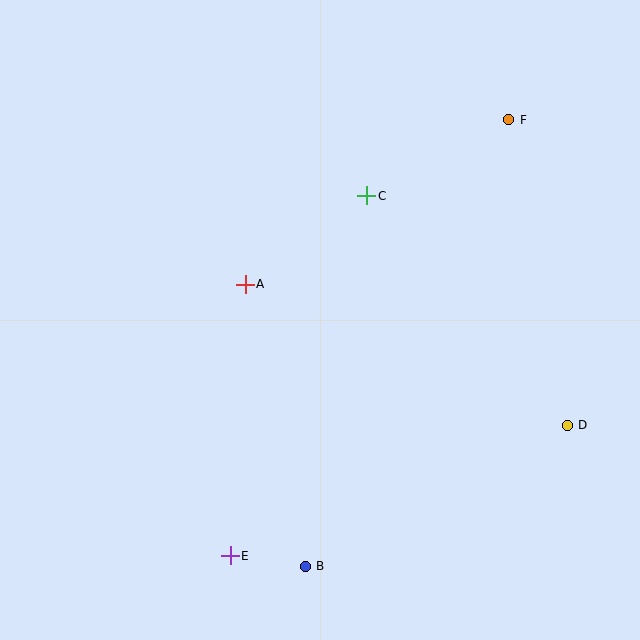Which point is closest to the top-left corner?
Point A is closest to the top-left corner.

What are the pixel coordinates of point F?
Point F is at (509, 120).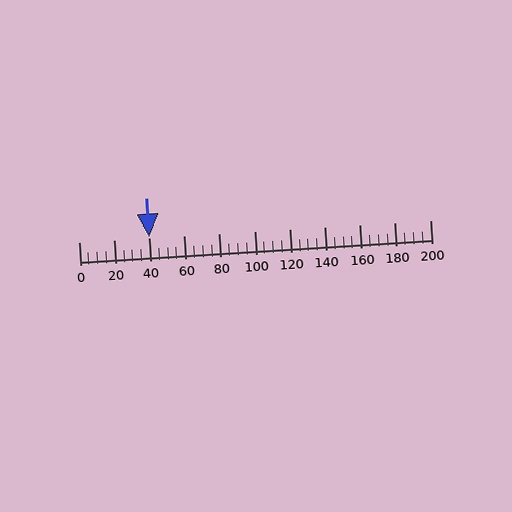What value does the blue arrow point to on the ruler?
The blue arrow points to approximately 40.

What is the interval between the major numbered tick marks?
The major tick marks are spaced 20 units apart.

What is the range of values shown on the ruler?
The ruler shows values from 0 to 200.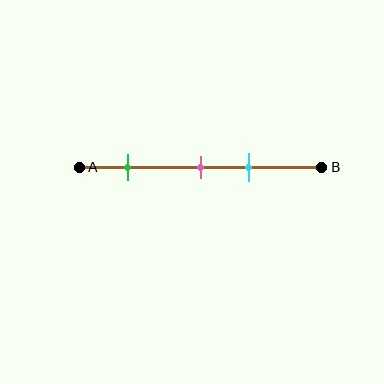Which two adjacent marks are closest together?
The pink and cyan marks are the closest adjacent pair.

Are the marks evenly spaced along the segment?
No, the marks are not evenly spaced.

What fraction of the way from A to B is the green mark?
The green mark is approximately 20% (0.2) of the way from A to B.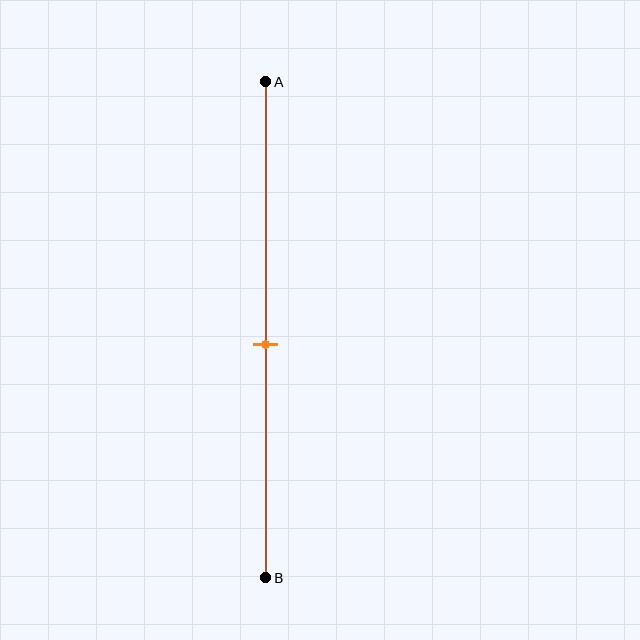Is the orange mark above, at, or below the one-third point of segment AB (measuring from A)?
The orange mark is below the one-third point of segment AB.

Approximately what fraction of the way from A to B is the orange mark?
The orange mark is approximately 55% of the way from A to B.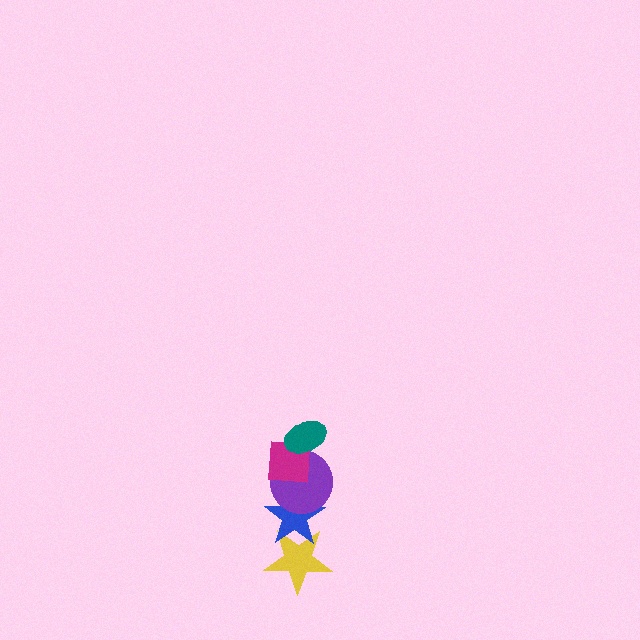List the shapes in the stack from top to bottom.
From top to bottom: the teal ellipse, the magenta square, the purple circle, the blue star, the yellow star.